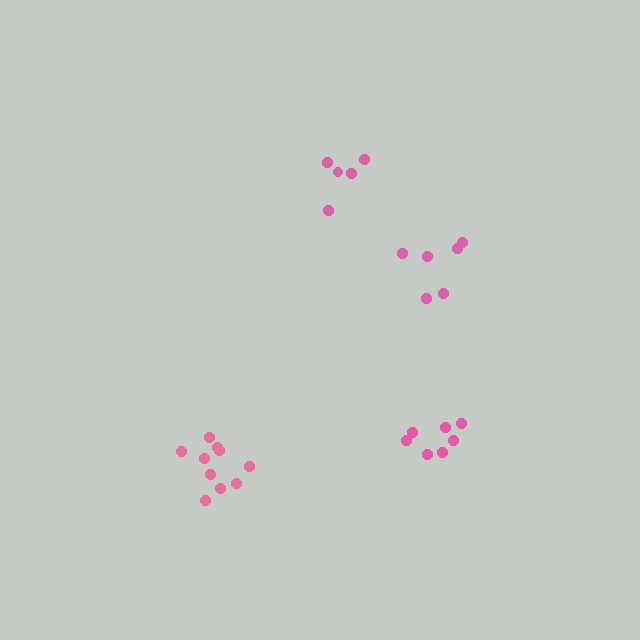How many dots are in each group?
Group 1: 6 dots, Group 2: 5 dots, Group 3: 10 dots, Group 4: 7 dots (28 total).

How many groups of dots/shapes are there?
There are 4 groups.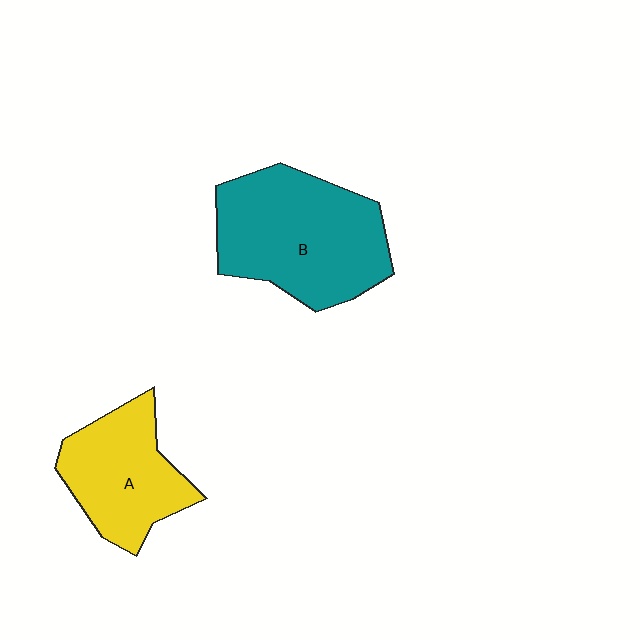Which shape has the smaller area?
Shape A (yellow).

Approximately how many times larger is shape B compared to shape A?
Approximately 1.5 times.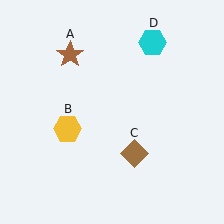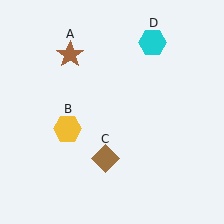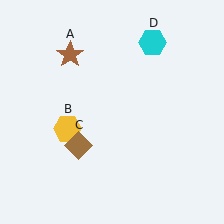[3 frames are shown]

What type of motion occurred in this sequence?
The brown diamond (object C) rotated clockwise around the center of the scene.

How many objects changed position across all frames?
1 object changed position: brown diamond (object C).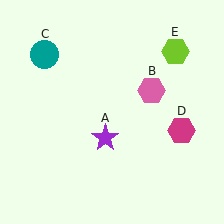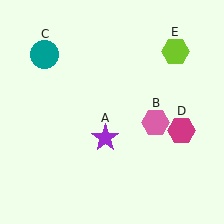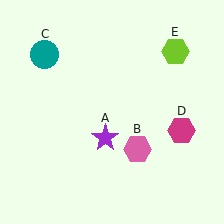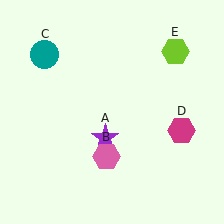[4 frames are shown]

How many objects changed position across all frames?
1 object changed position: pink hexagon (object B).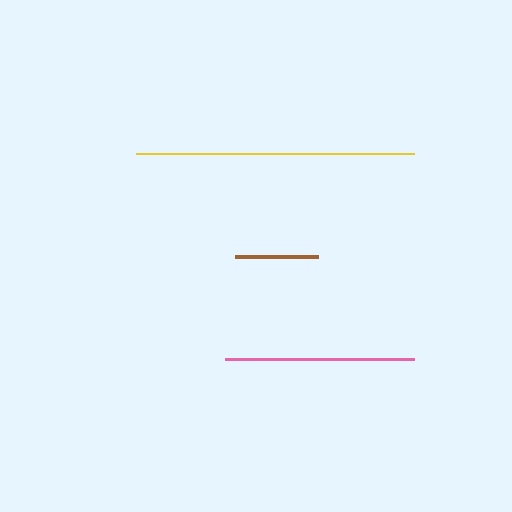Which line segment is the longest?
The yellow line is the longest at approximately 279 pixels.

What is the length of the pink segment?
The pink segment is approximately 189 pixels long.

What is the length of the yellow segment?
The yellow segment is approximately 279 pixels long.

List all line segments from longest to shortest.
From longest to shortest: yellow, pink, brown.